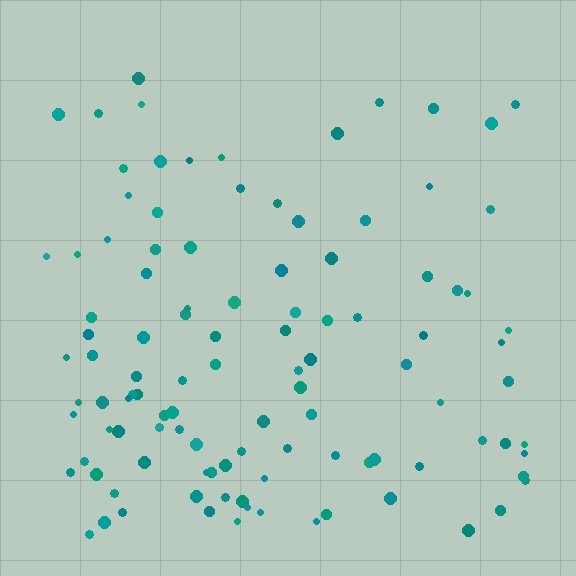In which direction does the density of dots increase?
From top to bottom, with the bottom side densest.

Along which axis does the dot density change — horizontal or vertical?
Vertical.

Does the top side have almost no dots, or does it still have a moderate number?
Still a moderate number, just noticeably fewer than the bottom.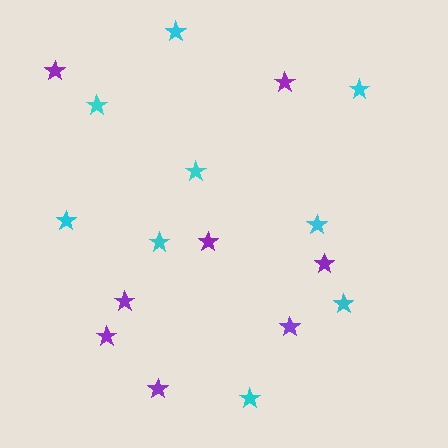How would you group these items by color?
There are 2 groups: one group of purple stars (8) and one group of cyan stars (9).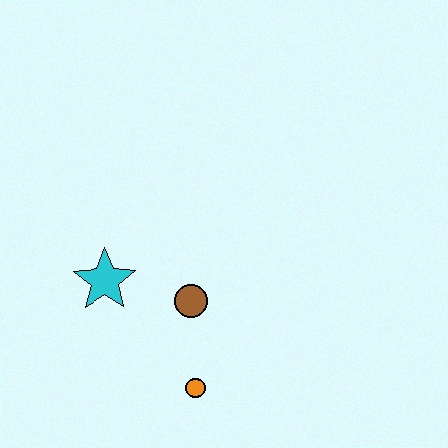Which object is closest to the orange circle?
The brown circle is closest to the orange circle.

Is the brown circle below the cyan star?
Yes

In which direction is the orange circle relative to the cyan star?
The orange circle is below the cyan star.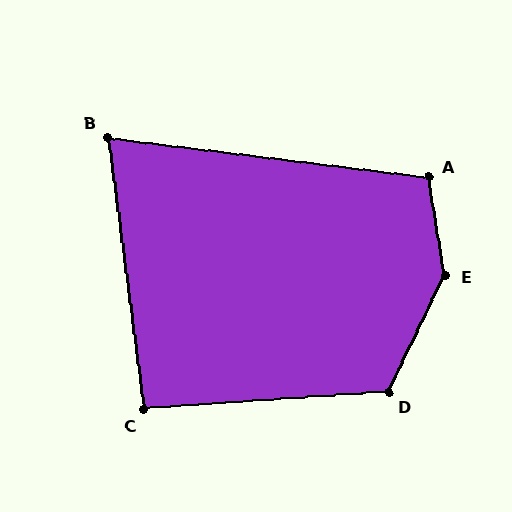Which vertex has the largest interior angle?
E, at approximately 145 degrees.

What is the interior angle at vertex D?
Approximately 120 degrees (obtuse).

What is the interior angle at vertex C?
Approximately 94 degrees (approximately right).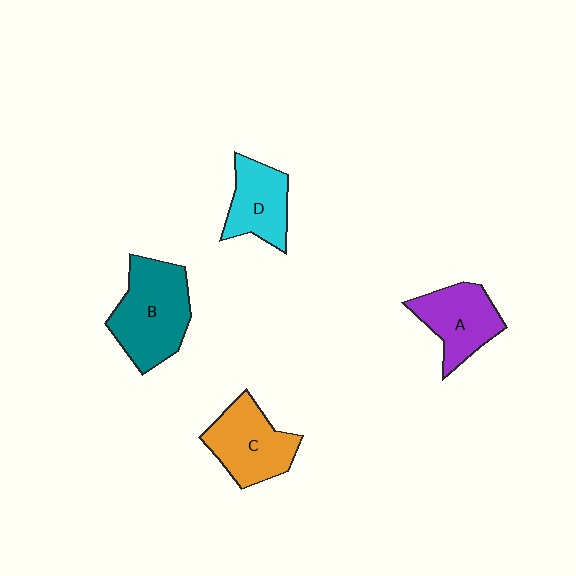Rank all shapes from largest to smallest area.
From largest to smallest: B (teal), C (orange), A (purple), D (cyan).